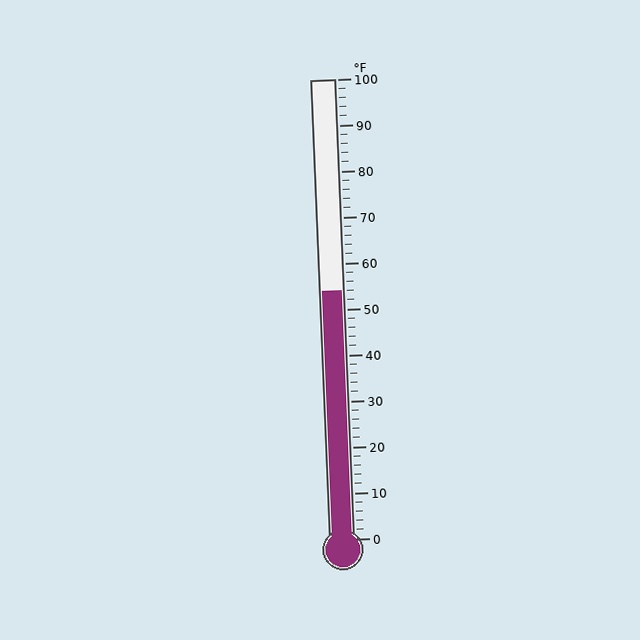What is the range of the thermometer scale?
The thermometer scale ranges from 0°F to 100°F.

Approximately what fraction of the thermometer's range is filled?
The thermometer is filled to approximately 55% of its range.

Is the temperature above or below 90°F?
The temperature is below 90°F.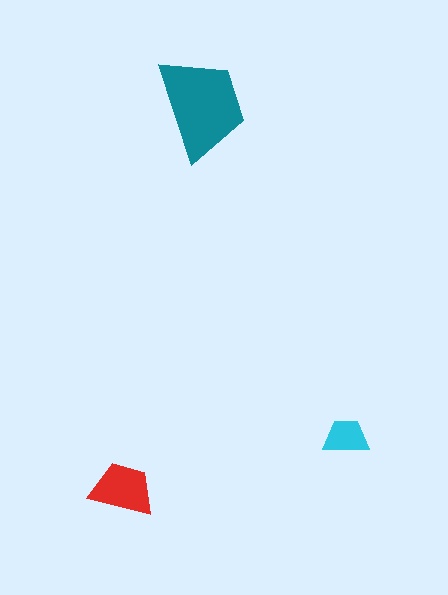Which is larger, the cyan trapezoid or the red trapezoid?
The red one.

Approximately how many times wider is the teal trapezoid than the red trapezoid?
About 1.5 times wider.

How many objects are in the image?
There are 3 objects in the image.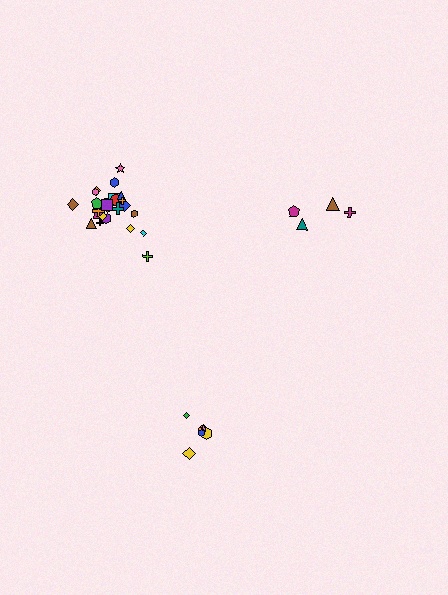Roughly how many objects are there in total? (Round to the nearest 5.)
Roughly 35 objects in total.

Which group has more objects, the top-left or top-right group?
The top-left group.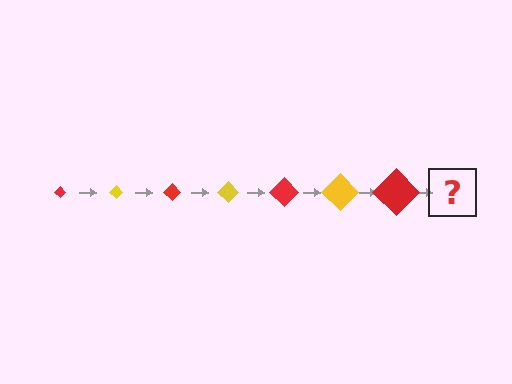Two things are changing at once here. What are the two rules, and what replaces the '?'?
The two rules are that the diamond grows larger each step and the color cycles through red and yellow. The '?' should be a yellow diamond, larger than the previous one.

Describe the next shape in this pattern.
It should be a yellow diamond, larger than the previous one.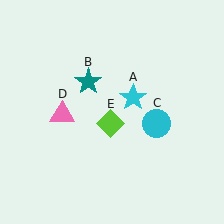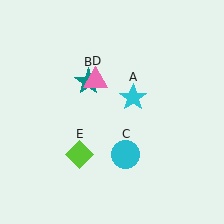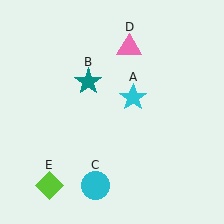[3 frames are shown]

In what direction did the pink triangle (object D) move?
The pink triangle (object D) moved up and to the right.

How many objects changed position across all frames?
3 objects changed position: cyan circle (object C), pink triangle (object D), lime diamond (object E).